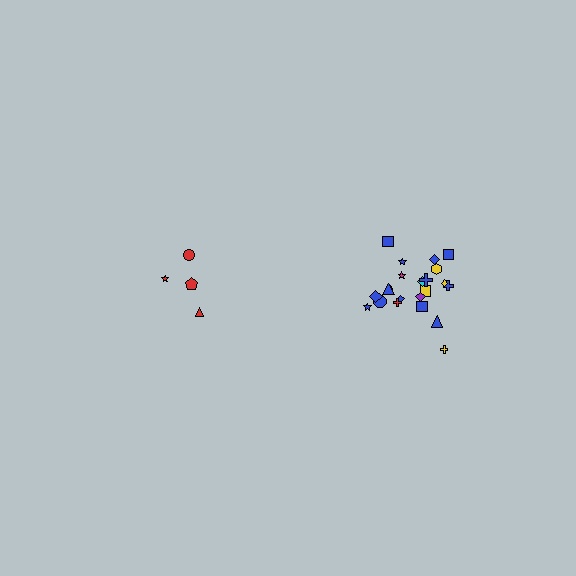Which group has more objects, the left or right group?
The right group.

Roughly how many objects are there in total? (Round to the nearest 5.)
Roughly 25 objects in total.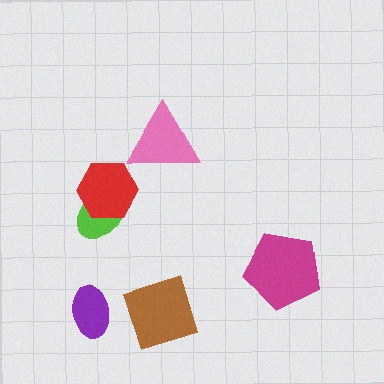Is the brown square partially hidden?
No, no other shape covers it.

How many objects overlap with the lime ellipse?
1 object overlaps with the lime ellipse.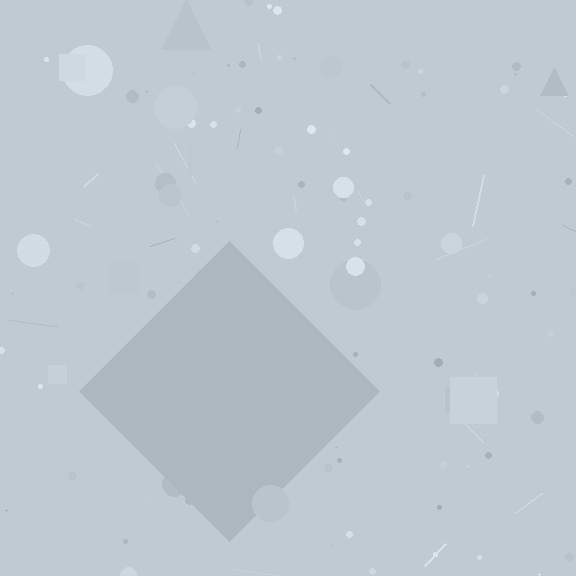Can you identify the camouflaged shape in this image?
The camouflaged shape is a diamond.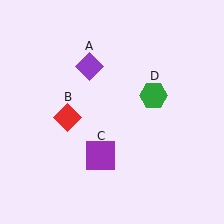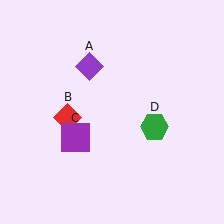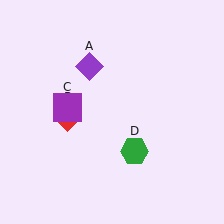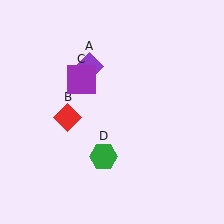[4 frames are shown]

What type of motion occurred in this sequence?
The purple square (object C), green hexagon (object D) rotated clockwise around the center of the scene.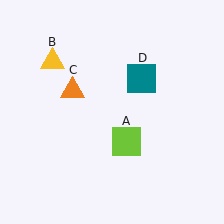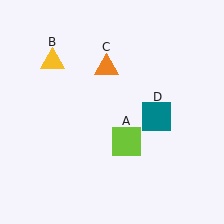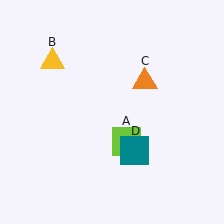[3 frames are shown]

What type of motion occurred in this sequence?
The orange triangle (object C), teal square (object D) rotated clockwise around the center of the scene.